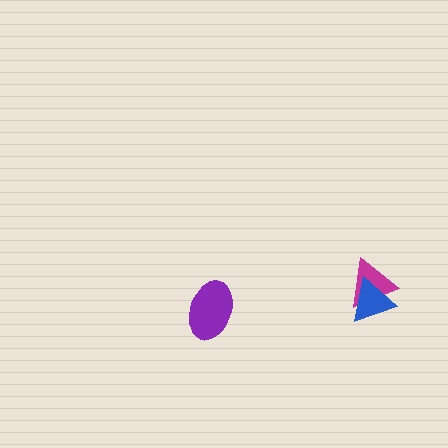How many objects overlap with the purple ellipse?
0 objects overlap with the purple ellipse.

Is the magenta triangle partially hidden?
Yes, it is partially covered by another shape.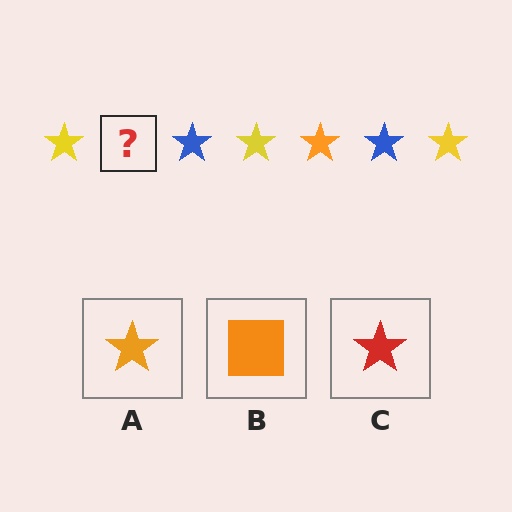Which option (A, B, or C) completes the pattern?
A.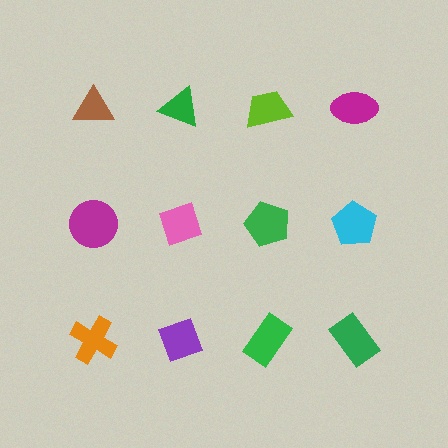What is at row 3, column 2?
A purple diamond.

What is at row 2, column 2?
A pink diamond.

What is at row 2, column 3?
A green pentagon.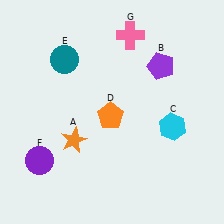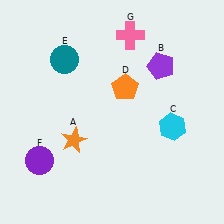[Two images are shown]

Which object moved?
The orange pentagon (D) moved up.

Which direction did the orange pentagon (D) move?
The orange pentagon (D) moved up.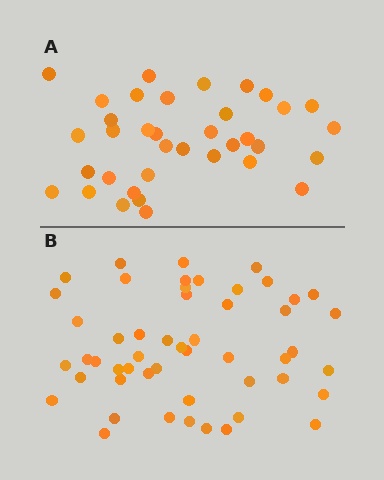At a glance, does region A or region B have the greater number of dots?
Region B (the bottom region) has more dots.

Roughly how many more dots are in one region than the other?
Region B has approximately 15 more dots than region A.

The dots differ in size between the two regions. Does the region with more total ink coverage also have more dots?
No. Region A has more total ink coverage because its dots are larger, but region B actually contains more individual dots. Total area can be misleading — the number of items is what matters here.